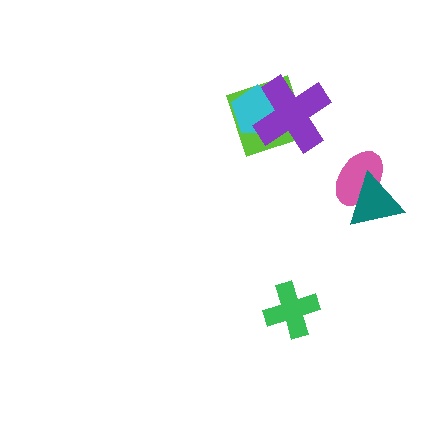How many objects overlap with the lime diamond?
2 objects overlap with the lime diamond.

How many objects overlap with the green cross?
0 objects overlap with the green cross.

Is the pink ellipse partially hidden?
Yes, it is partially covered by another shape.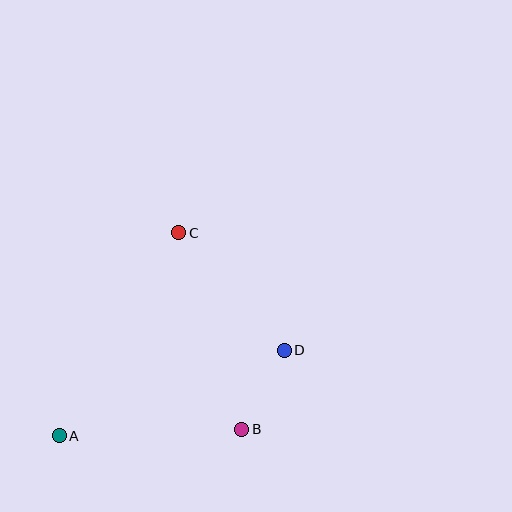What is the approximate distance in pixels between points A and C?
The distance between A and C is approximately 235 pixels.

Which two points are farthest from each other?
Points A and D are farthest from each other.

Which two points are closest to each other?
Points B and D are closest to each other.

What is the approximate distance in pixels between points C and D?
The distance between C and D is approximately 158 pixels.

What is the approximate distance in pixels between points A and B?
The distance between A and B is approximately 182 pixels.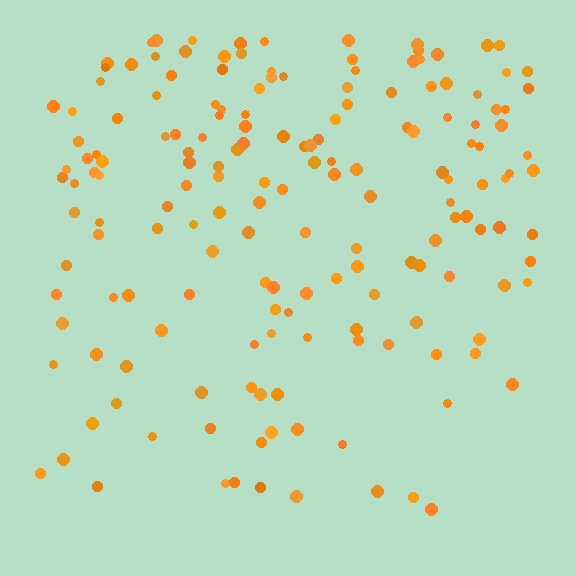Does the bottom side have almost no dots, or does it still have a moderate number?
Still a moderate number, just noticeably fewer than the top.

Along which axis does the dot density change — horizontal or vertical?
Vertical.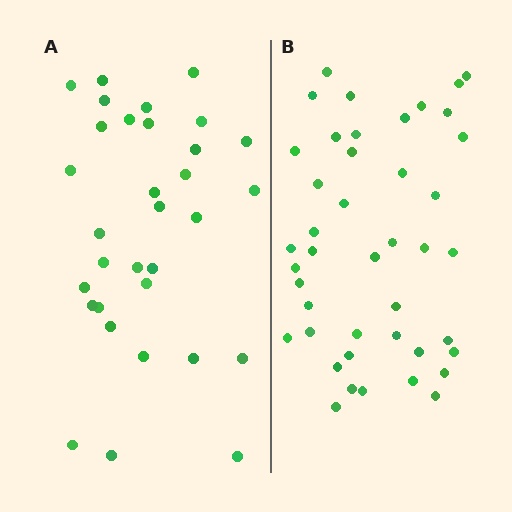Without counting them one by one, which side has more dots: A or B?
Region B (the right region) has more dots.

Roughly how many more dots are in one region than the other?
Region B has roughly 12 or so more dots than region A.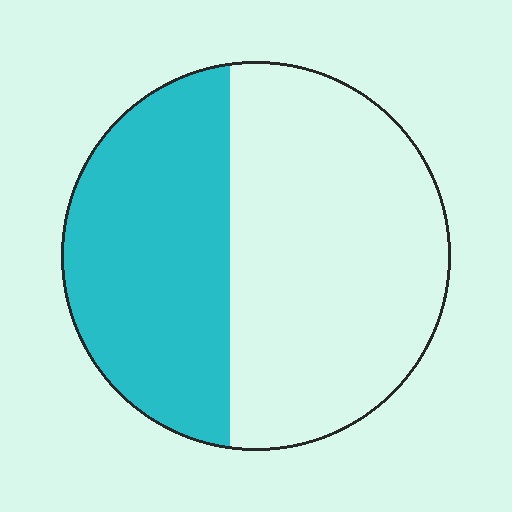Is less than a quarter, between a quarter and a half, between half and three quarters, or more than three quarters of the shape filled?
Between a quarter and a half.